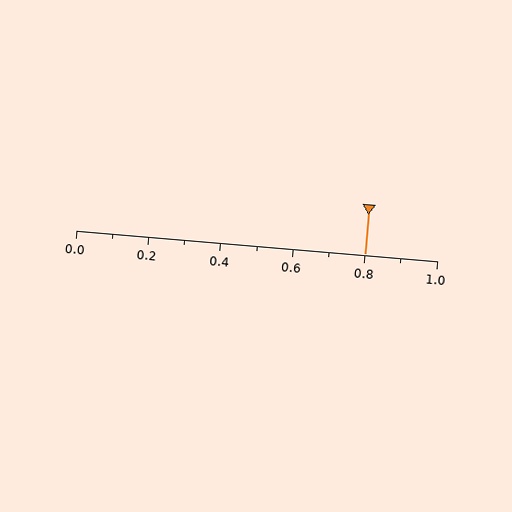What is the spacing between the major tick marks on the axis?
The major ticks are spaced 0.2 apart.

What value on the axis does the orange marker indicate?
The marker indicates approximately 0.8.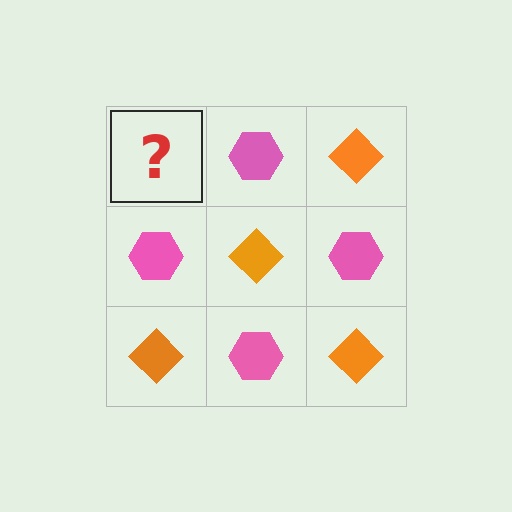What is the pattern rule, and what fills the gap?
The rule is that it alternates orange diamond and pink hexagon in a checkerboard pattern. The gap should be filled with an orange diamond.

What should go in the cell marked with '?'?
The missing cell should contain an orange diamond.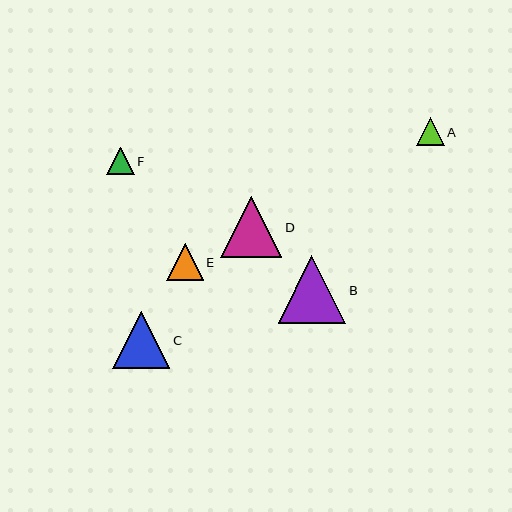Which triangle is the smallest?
Triangle F is the smallest with a size of approximately 27 pixels.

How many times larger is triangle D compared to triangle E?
Triangle D is approximately 1.7 times the size of triangle E.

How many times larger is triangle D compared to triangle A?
Triangle D is approximately 2.2 times the size of triangle A.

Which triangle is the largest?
Triangle B is the largest with a size of approximately 68 pixels.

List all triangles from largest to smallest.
From largest to smallest: B, D, C, E, A, F.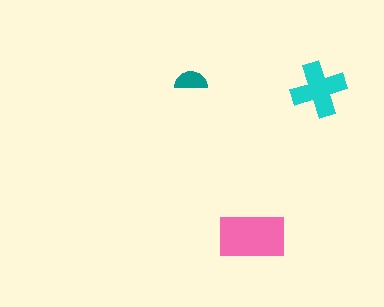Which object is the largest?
The pink rectangle.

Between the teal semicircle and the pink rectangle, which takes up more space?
The pink rectangle.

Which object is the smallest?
The teal semicircle.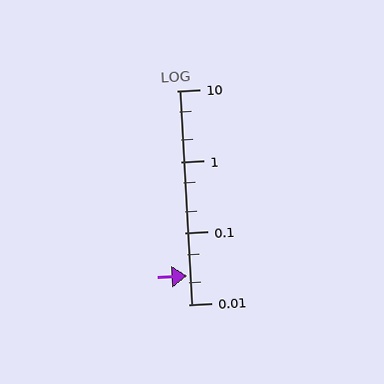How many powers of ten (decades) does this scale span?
The scale spans 3 decades, from 0.01 to 10.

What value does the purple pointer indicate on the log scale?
The pointer indicates approximately 0.025.